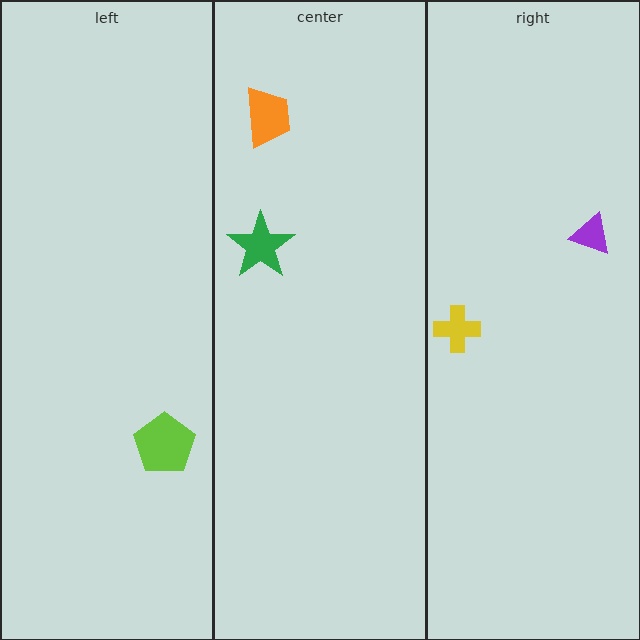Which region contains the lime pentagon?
The left region.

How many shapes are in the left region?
1.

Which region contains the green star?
The center region.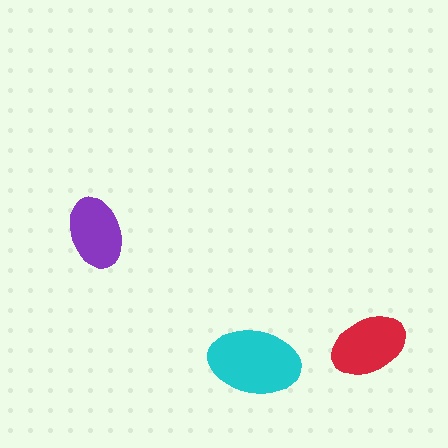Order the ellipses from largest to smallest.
the cyan one, the red one, the purple one.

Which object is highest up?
The purple ellipse is topmost.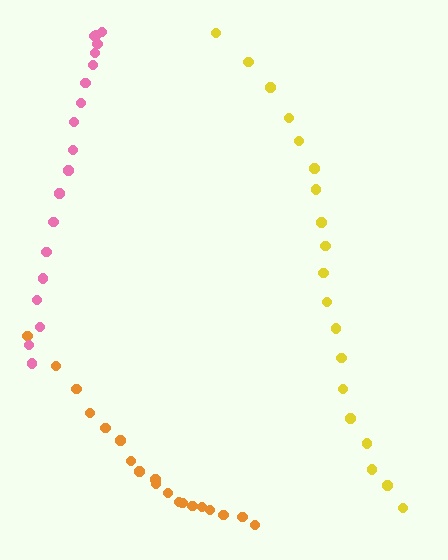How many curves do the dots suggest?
There are 3 distinct paths.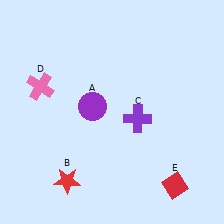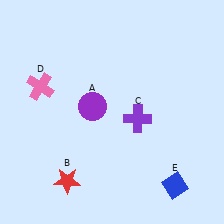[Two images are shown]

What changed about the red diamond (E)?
In Image 1, E is red. In Image 2, it changed to blue.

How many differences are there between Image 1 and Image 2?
There is 1 difference between the two images.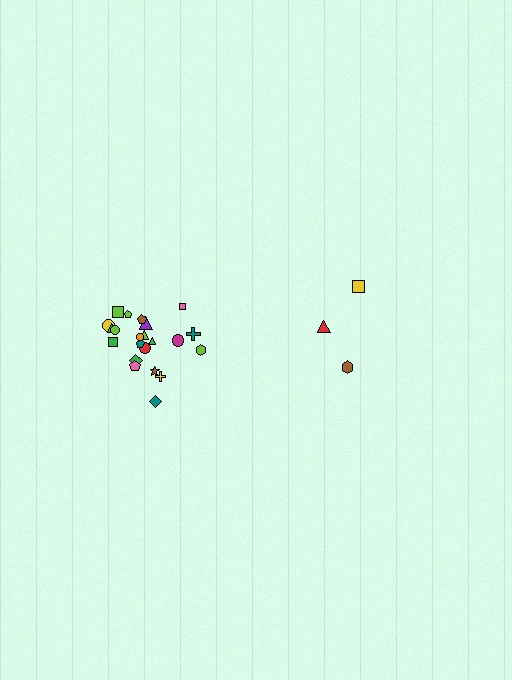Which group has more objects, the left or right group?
The left group.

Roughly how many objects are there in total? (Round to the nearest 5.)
Roughly 25 objects in total.